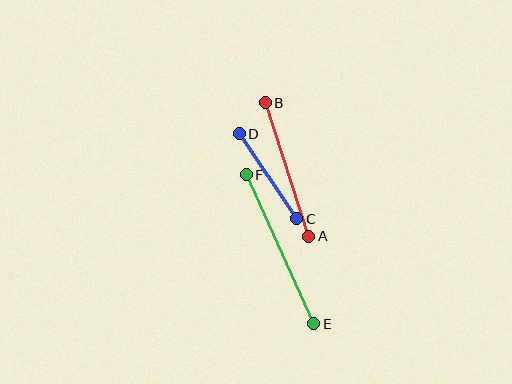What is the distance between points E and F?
The distance is approximately 164 pixels.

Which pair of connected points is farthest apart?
Points E and F are farthest apart.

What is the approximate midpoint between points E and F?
The midpoint is at approximately (280, 249) pixels.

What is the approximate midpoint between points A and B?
The midpoint is at approximately (287, 169) pixels.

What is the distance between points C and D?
The distance is approximately 103 pixels.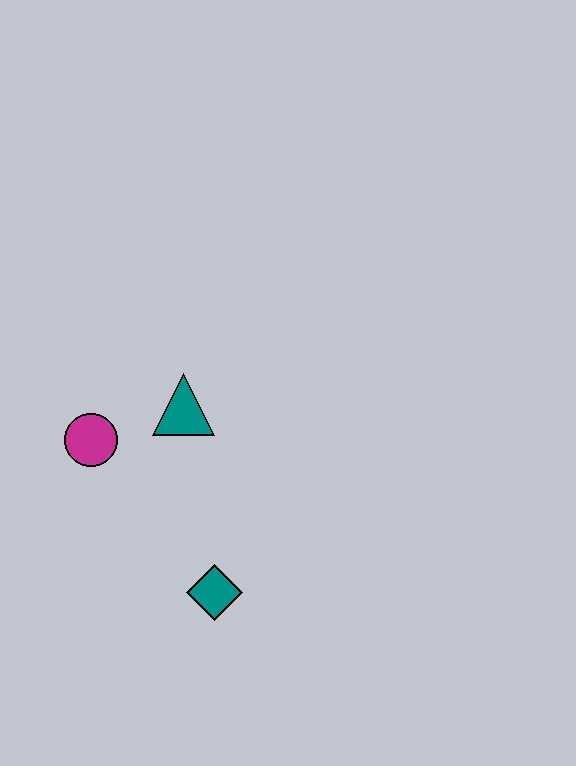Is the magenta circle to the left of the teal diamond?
Yes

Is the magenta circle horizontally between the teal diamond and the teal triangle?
No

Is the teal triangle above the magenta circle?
Yes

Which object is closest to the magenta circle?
The teal triangle is closest to the magenta circle.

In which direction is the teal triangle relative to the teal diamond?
The teal triangle is above the teal diamond.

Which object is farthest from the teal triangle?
The teal diamond is farthest from the teal triangle.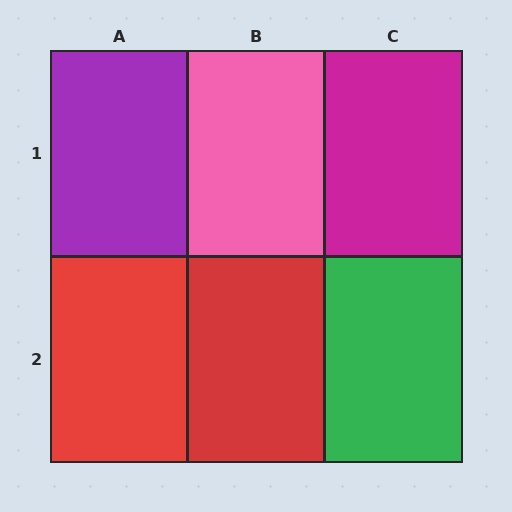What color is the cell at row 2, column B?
Red.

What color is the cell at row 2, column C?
Green.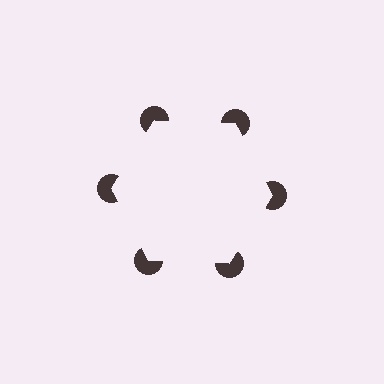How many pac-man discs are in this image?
There are 6 — one at each vertex of the illusory hexagon.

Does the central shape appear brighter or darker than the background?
It typically appears slightly brighter than the background, even though no actual brightness change is drawn.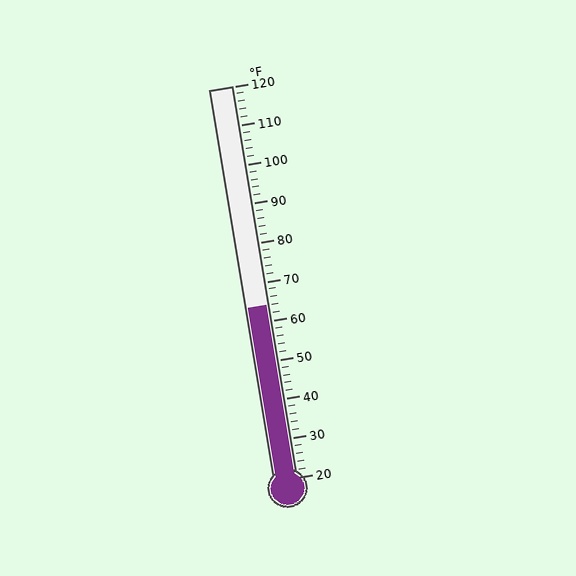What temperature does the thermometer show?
The thermometer shows approximately 64°F.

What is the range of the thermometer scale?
The thermometer scale ranges from 20°F to 120°F.